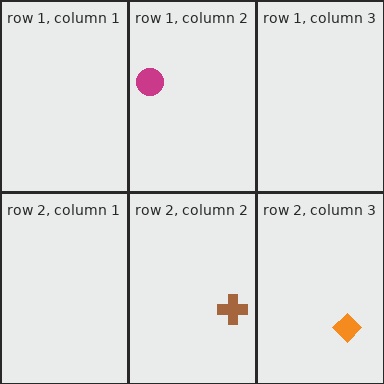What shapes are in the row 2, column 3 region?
The orange diamond.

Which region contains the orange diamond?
The row 2, column 3 region.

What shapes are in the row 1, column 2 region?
The magenta circle.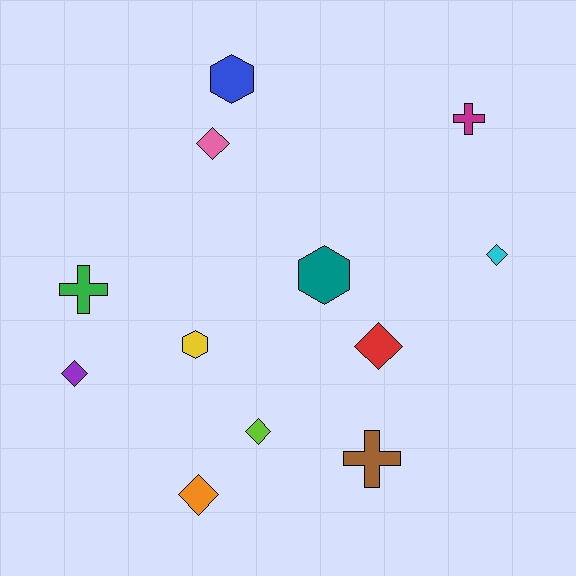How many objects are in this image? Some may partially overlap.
There are 12 objects.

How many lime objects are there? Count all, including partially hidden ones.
There is 1 lime object.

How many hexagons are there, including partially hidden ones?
There are 3 hexagons.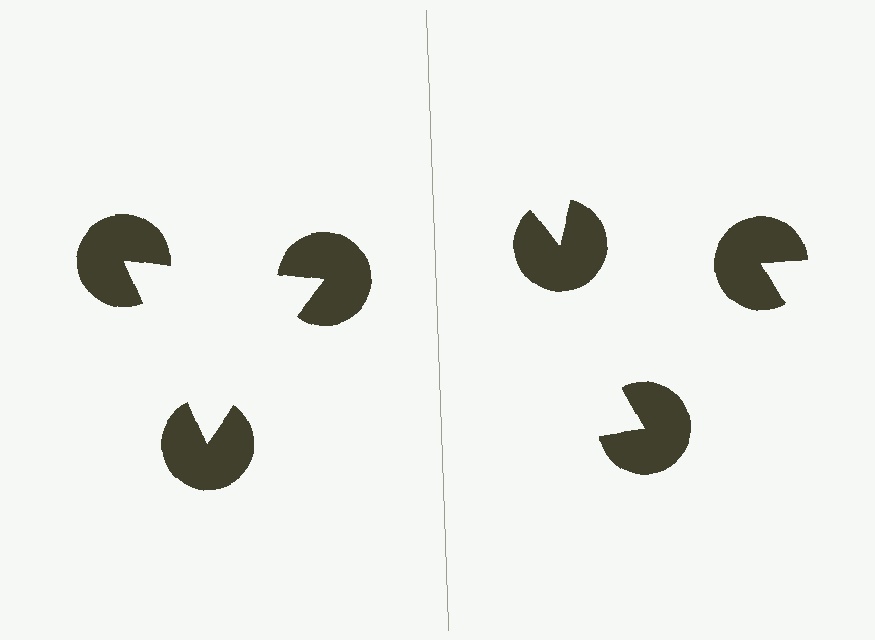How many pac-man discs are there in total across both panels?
6 — 3 on each side.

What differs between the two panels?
The pac-man discs are positioned identically on both sides; only the wedge orientations differ. On the left they align to a triangle; on the right they are misaligned.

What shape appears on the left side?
An illusory triangle.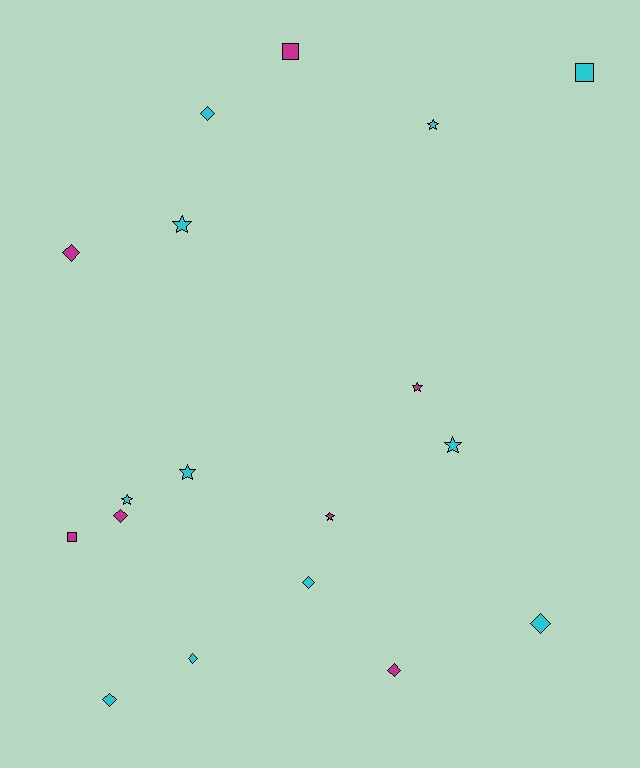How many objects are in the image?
There are 18 objects.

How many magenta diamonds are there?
There are 3 magenta diamonds.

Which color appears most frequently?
Cyan, with 11 objects.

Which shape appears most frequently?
Diamond, with 8 objects.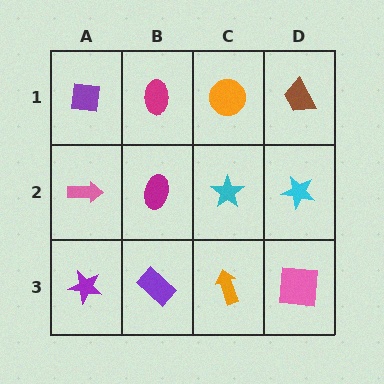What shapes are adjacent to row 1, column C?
A cyan star (row 2, column C), a magenta ellipse (row 1, column B), a brown trapezoid (row 1, column D).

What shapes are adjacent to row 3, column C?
A cyan star (row 2, column C), a purple rectangle (row 3, column B), a pink square (row 3, column D).